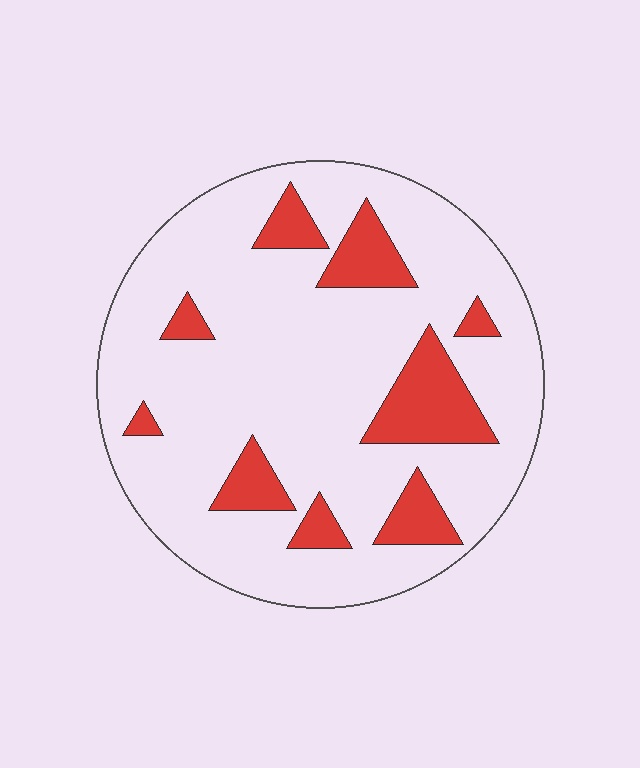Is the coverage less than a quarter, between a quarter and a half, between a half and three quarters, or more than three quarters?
Less than a quarter.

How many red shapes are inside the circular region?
9.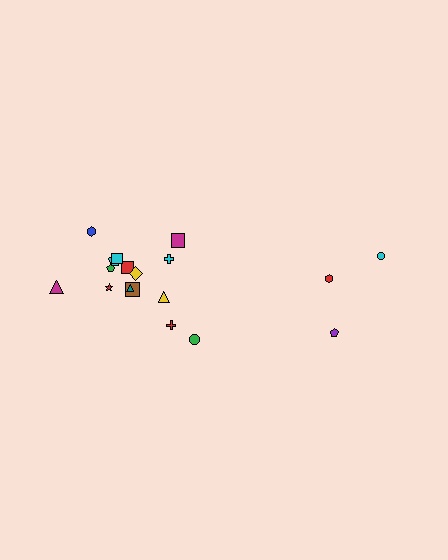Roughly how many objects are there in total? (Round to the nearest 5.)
Roughly 20 objects in total.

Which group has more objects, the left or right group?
The left group.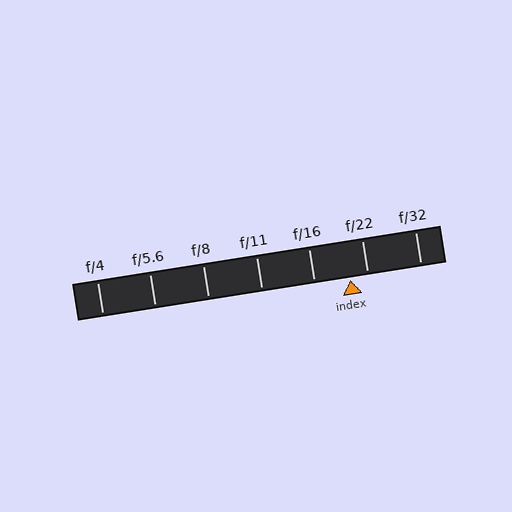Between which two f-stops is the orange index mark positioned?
The index mark is between f/16 and f/22.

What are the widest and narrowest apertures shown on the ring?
The widest aperture shown is f/4 and the narrowest is f/32.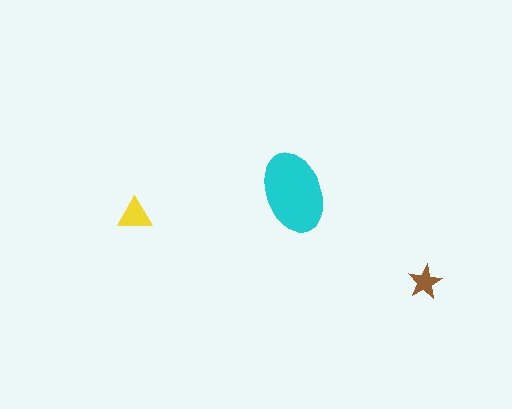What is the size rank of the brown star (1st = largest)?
3rd.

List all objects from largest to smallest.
The cyan ellipse, the yellow triangle, the brown star.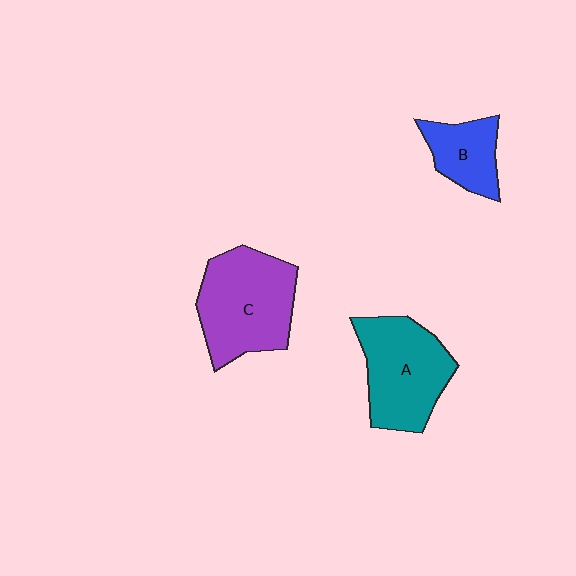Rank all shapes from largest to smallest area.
From largest to smallest: C (purple), A (teal), B (blue).